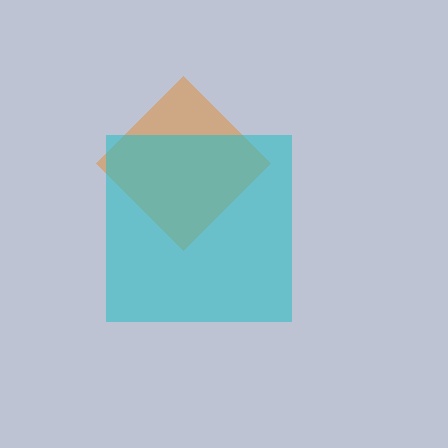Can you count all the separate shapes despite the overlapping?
Yes, there are 2 separate shapes.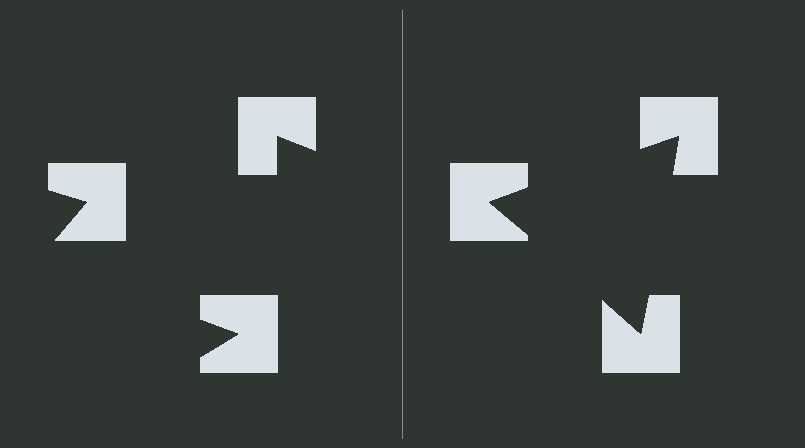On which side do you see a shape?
An illusory triangle appears on the right side. On the left side the wedge cuts are rotated, so no coherent shape forms.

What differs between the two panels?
The notched squares are positioned identically on both sides; only the wedge orientations differ. On the right they align to a triangle; on the left they are misaligned.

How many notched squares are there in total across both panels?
6 — 3 on each side.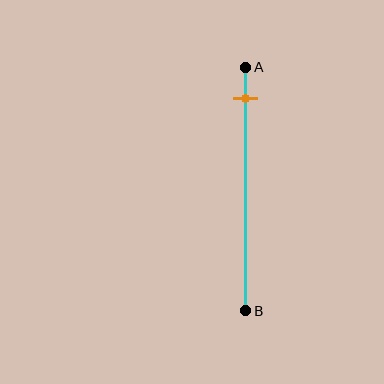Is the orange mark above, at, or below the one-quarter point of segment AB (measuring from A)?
The orange mark is above the one-quarter point of segment AB.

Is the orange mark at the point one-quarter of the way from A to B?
No, the mark is at about 15% from A, not at the 25% one-quarter point.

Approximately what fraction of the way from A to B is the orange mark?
The orange mark is approximately 15% of the way from A to B.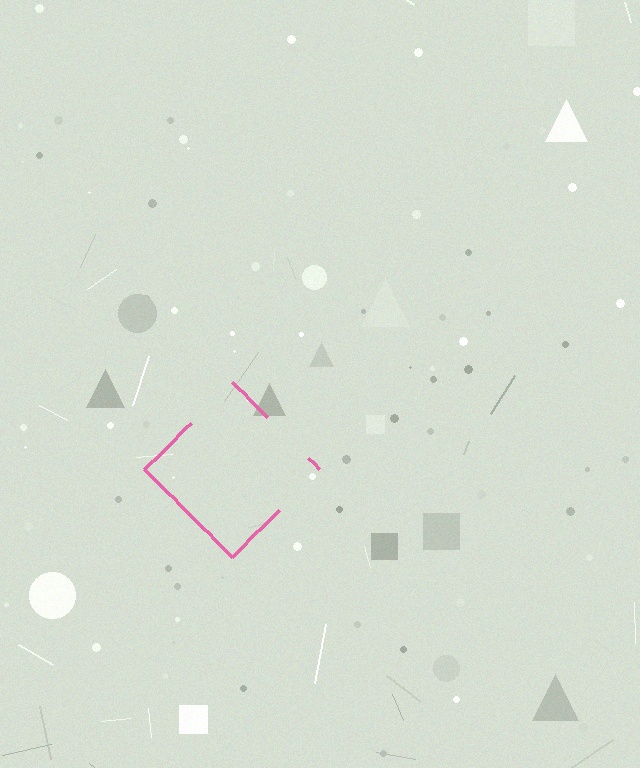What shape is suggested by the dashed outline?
The dashed outline suggests a diamond.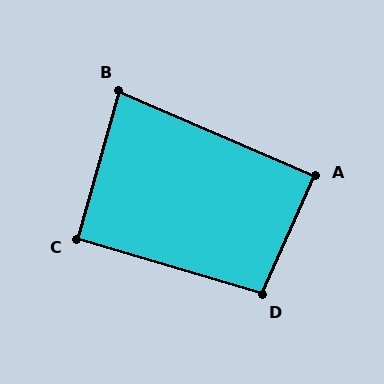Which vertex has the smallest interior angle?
B, at approximately 83 degrees.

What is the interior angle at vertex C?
Approximately 91 degrees (approximately right).